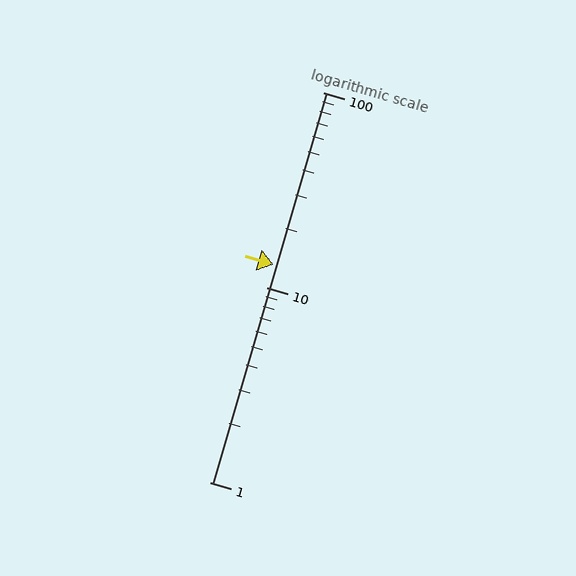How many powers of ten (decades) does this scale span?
The scale spans 2 decades, from 1 to 100.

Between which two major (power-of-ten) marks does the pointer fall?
The pointer is between 10 and 100.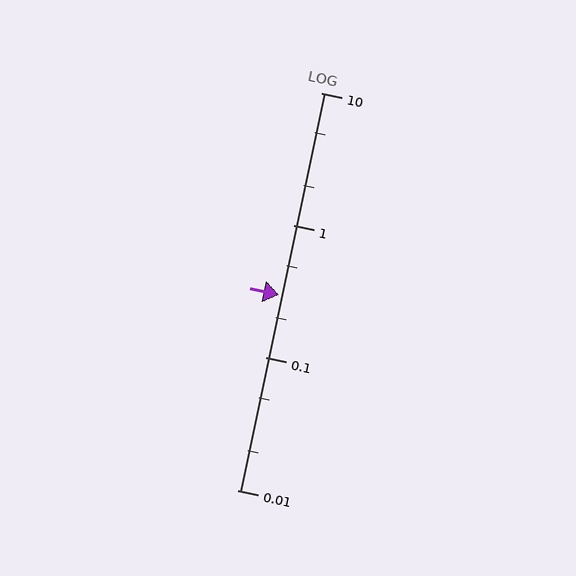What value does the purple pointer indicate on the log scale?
The pointer indicates approximately 0.3.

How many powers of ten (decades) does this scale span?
The scale spans 3 decades, from 0.01 to 10.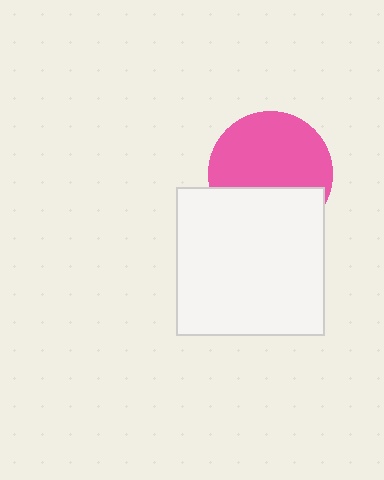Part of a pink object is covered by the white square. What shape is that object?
It is a circle.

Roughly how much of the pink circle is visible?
About half of it is visible (roughly 64%).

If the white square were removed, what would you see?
You would see the complete pink circle.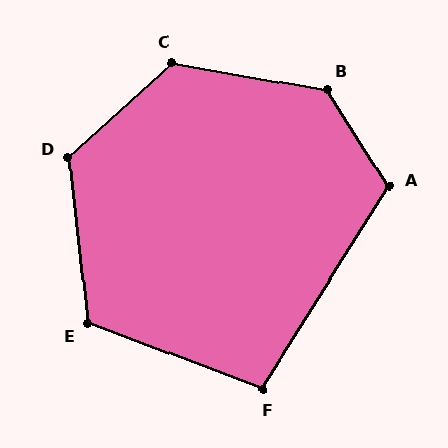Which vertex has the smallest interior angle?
F, at approximately 102 degrees.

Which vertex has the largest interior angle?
B, at approximately 132 degrees.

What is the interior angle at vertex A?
Approximately 115 degrees (obtuse).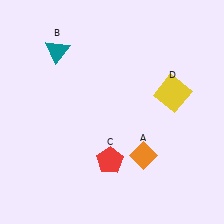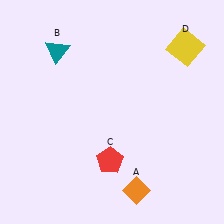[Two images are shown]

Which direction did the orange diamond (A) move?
The orange diamond (A) moved down.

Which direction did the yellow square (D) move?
The yellow square (D) moved up.